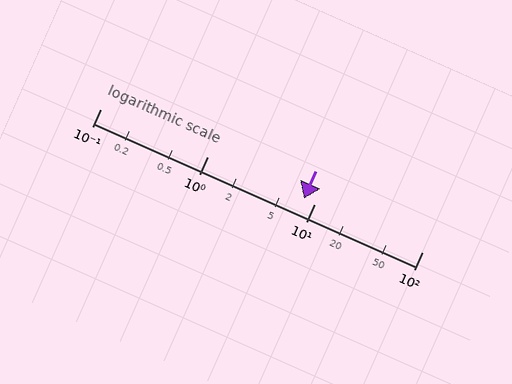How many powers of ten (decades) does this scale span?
The scale spans 3 decades, from 0.1 to 100.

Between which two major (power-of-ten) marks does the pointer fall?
The pointer is between 1 and 10.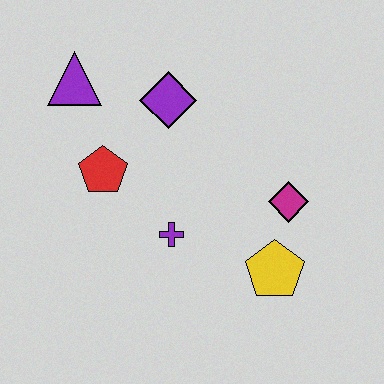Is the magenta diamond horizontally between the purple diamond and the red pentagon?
No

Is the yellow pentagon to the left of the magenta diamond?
Yes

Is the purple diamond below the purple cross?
No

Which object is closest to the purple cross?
The red pentagon is closest to the purple cross.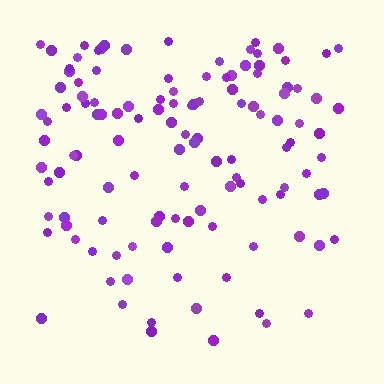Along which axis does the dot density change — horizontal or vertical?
Vertical.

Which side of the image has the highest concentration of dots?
The top.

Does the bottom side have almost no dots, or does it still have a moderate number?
Still a moderate number, just noticeably fewer than the top.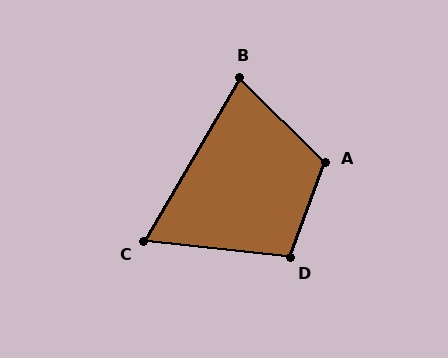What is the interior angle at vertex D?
Approximately 104 degrees (obtuse).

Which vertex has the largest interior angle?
A, at approximately 115 degrees.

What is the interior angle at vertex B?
Approximately 76 degrees (acute).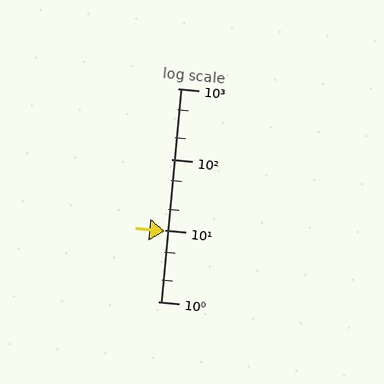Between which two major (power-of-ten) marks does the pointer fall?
The pointer is between 1 and 10.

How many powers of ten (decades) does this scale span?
The scale spans 3 decades, from 1 to 1000.